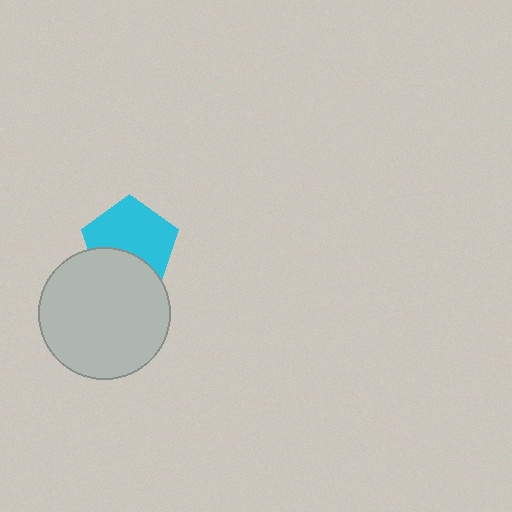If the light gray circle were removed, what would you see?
You would see the complete cyan pentagon.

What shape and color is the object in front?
The object in front is a light gray circle.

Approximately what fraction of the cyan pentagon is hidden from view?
Roughly 35% of the cyan pentagon is hidden behind the light gray circle.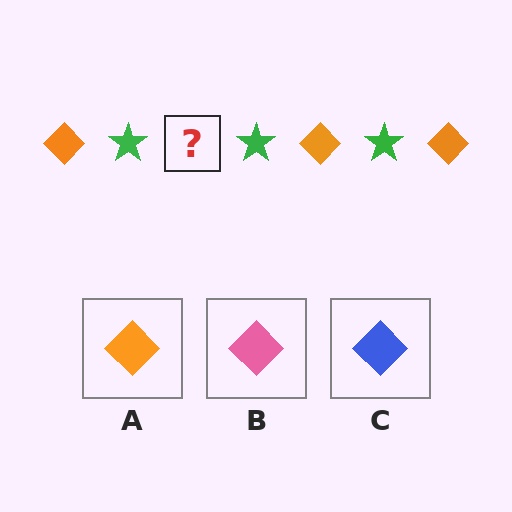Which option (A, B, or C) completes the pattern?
A.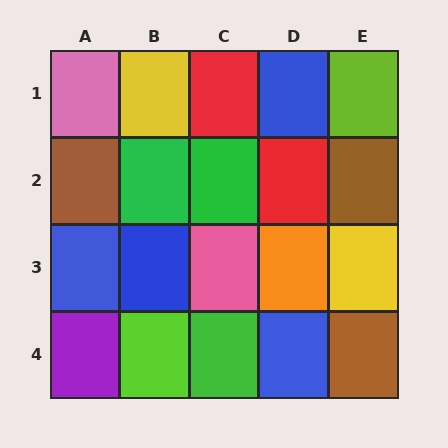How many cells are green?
3 cells are green.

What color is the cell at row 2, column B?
Green.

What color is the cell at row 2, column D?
Red.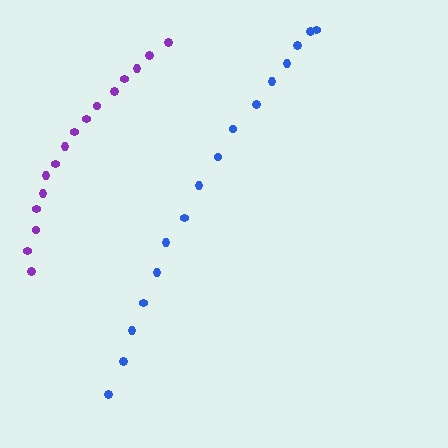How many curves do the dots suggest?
There are 2 distinct paths.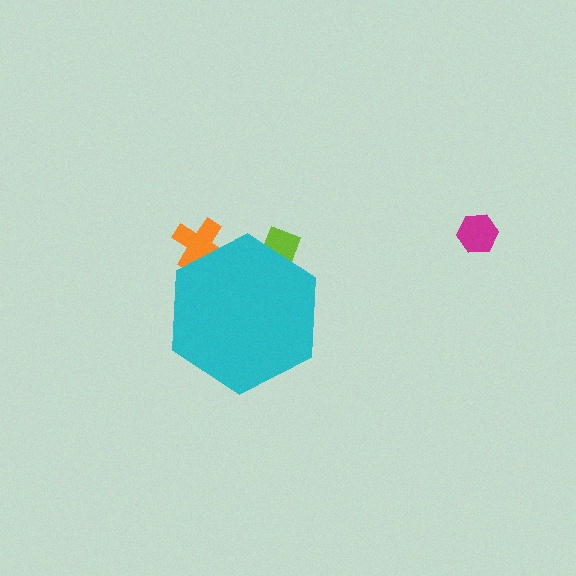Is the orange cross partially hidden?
Yes, the orange cross is partially hidden behind the cyan hexagon.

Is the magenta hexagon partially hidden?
No, the magenta hexagon is fully visible.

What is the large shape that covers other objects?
A cyan hexagon.